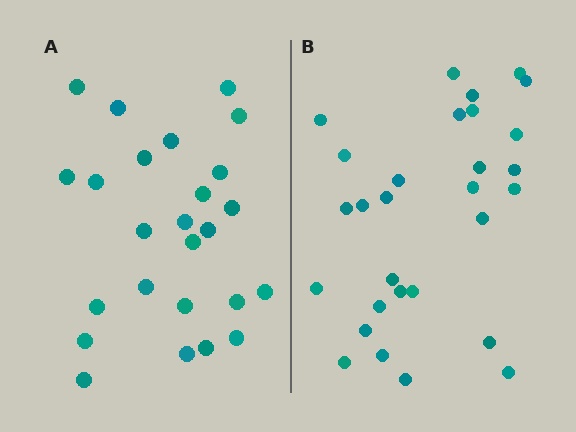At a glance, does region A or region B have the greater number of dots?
Region B (the right region) has more dots.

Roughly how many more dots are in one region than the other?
Region B has about 4 more dots than region A.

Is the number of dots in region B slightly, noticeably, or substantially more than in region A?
Region B has only slightly more — the two regions are fairly close. The ratio is roughly 1.2 to 1.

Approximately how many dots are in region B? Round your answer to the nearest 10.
About 30 dots. (The exact count is 29, which rounds to 30.)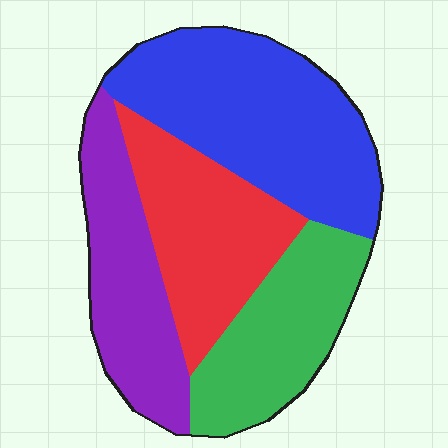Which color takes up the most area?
Blue, at roughly 35%.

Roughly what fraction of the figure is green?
Green covers 21% of the figure.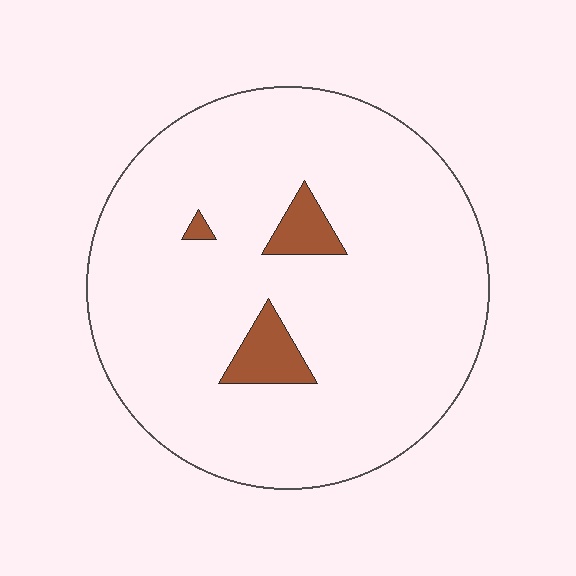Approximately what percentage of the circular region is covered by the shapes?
Approximately 5%.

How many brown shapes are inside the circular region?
3.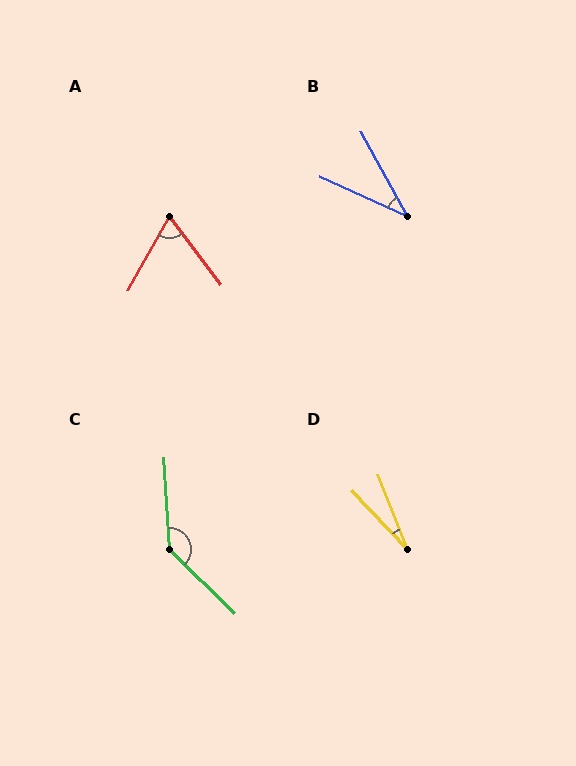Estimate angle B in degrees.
Approximately 37 degrees.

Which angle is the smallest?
D, at approximately 21 degrees.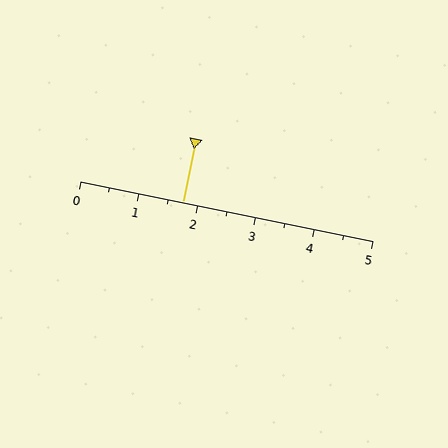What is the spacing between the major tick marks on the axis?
The major ticks are spaced 1 apart.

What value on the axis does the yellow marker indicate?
The marker indicates approximately 1.8.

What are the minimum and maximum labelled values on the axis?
The axis runs from 0 to 5.